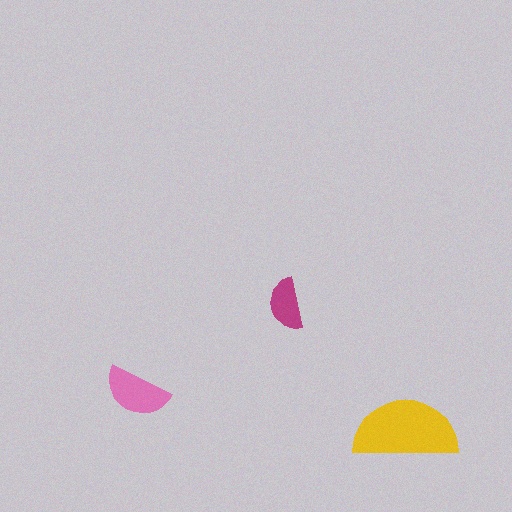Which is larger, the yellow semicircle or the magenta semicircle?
The yellow one.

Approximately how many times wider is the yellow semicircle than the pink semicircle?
About 1.5 times wider.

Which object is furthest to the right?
The yellow semicircle is rightmost.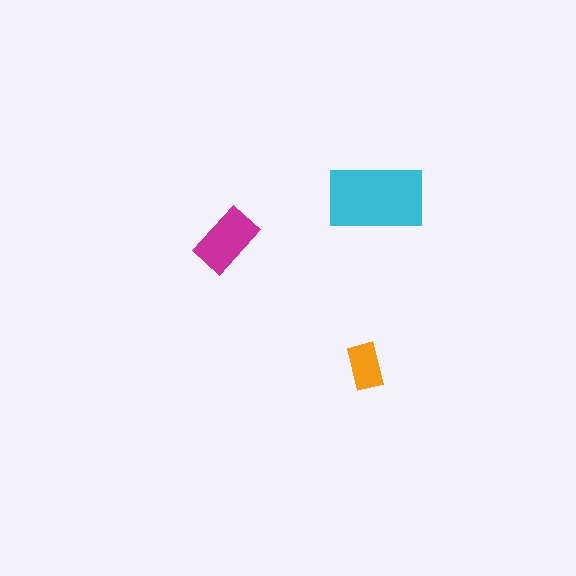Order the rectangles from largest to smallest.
the cyan one, the magenta one, the orange one.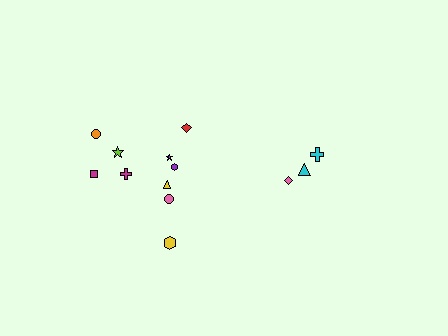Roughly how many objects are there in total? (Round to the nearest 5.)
Roughly 15 objects in total.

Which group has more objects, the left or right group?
The left group.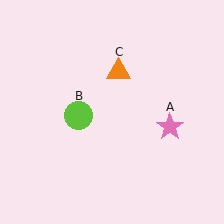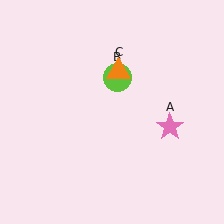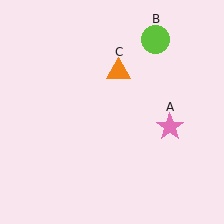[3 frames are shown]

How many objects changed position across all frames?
1 object changed position: lime circle (object B).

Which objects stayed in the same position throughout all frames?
Pink star (object A) and orange triangle (object C) remained stationary.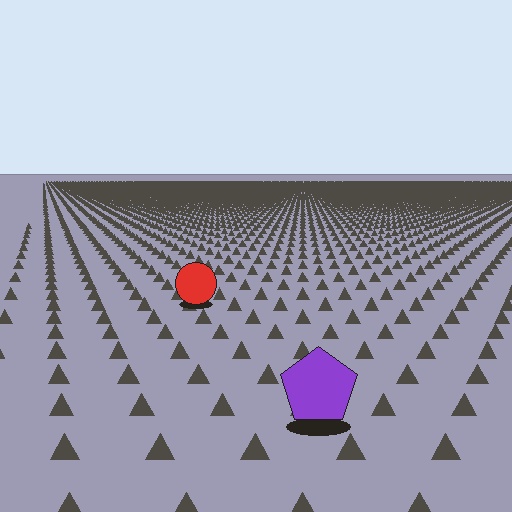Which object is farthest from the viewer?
The red circle is farthest from the viewer. It appears smaller and the ground texture around it is denser.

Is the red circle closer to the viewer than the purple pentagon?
No. The purple pentagon is closer — you can tell from the texture gradient: the ground texture is coarser near it.